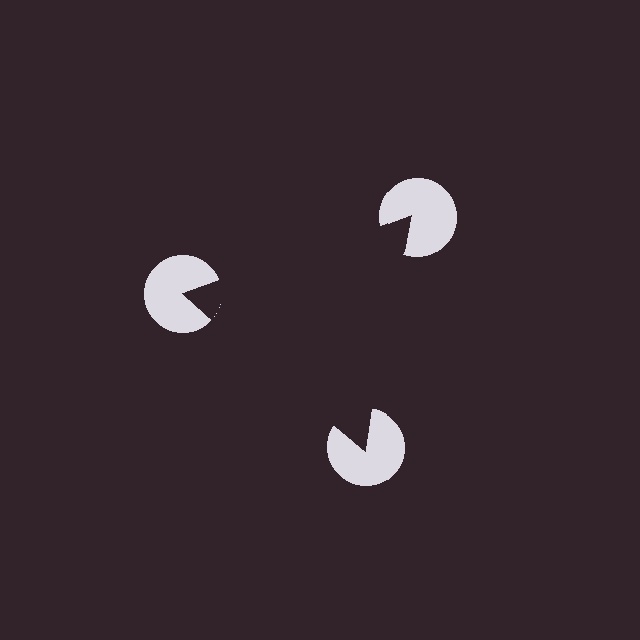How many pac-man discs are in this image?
There are 3 — one at each vertex of the illusory triangle.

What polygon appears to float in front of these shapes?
An illusory triangle — its edges are inferred from the aligned wedge cuts in the pac-man discs, not physically drawn.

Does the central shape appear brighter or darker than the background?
It typically appears slightly darker than the background, even though no actual brightness change is drawn.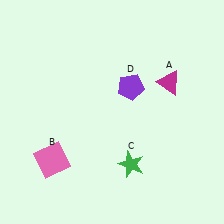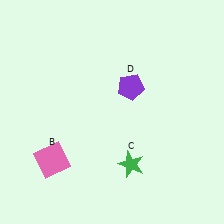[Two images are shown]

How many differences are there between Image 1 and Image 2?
There is 1 difference between the two images.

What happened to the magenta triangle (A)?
The magenta triangle (A) was removed in Image 2. It was in the top-right area of Image 1.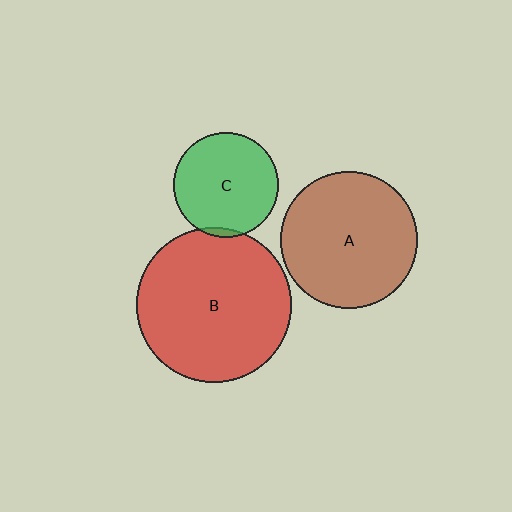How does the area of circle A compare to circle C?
Approximately 1.7 times.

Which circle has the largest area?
Circle B (red).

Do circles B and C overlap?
Yes.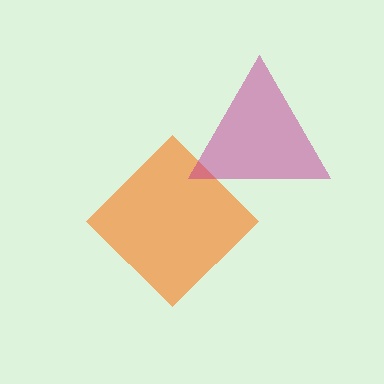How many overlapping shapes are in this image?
There are 2 overlapping shapes in the image.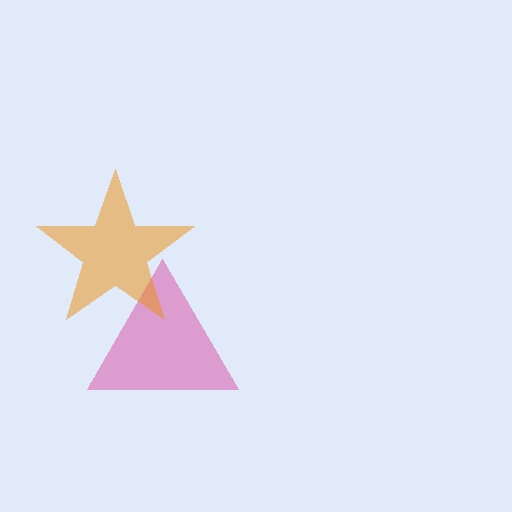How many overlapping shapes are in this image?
There are 2 overlapping shapes in the image.